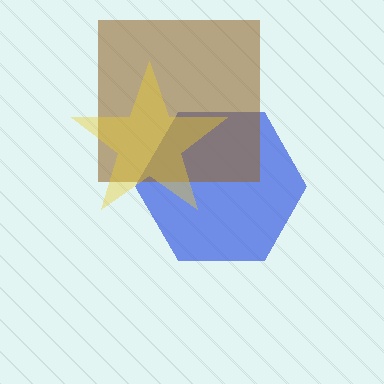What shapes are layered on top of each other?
The layered shapes are: a blue hexagon, a brown square, a yellow star.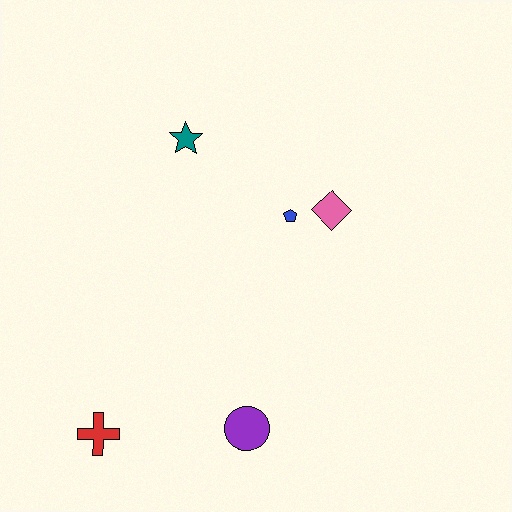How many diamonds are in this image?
There is 1 diamond.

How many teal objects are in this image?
There is 1 teal object.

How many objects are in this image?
There are 5 objects.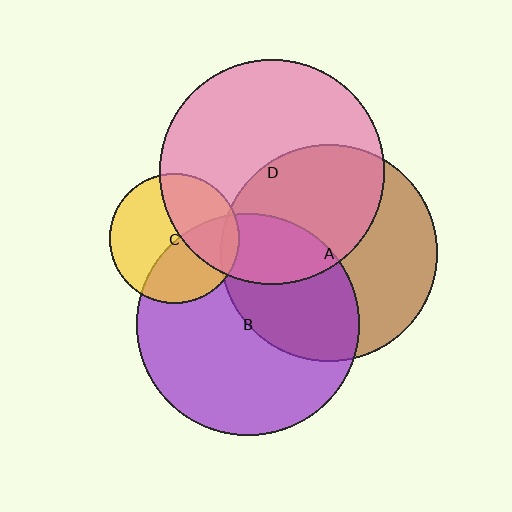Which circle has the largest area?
Circle D (pink).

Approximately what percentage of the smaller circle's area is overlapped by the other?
Approximately 40%.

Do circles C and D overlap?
Yes.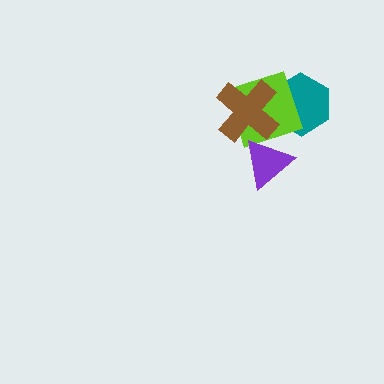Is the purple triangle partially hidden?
No, no other shape covers it.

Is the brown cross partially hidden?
Yes, it is partially covered by another shape.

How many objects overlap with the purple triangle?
2 objects overlap with the purple triangle.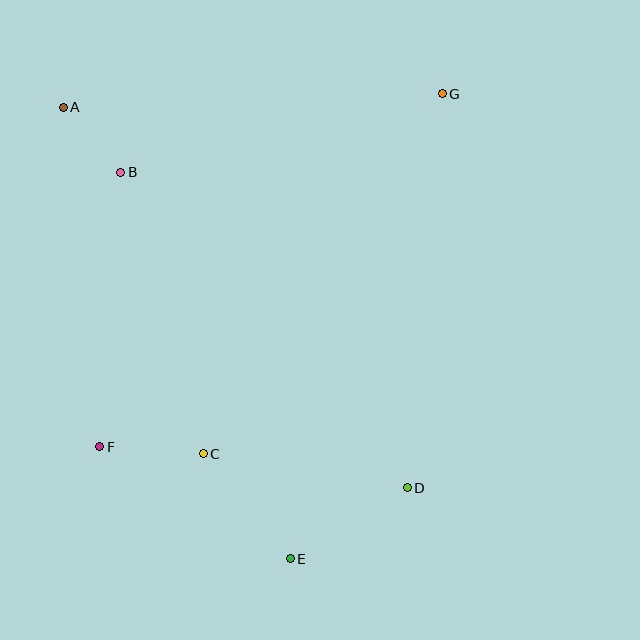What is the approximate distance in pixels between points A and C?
The distance between A and C is approximately 373 pixels.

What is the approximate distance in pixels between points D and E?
The distance between D and E is approximately 137 pixels.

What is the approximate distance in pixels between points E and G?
The distance between E and G is approximately 489 pixels.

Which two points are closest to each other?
Points A and B are closest to each other.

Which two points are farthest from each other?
Points A and D are farthest from each other.